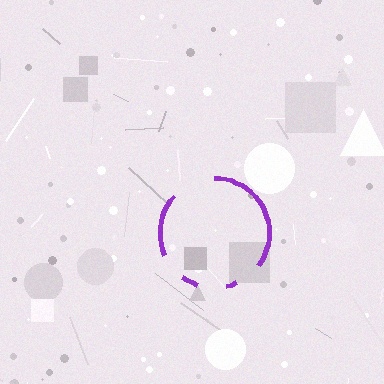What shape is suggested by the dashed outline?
The dashed outline suggests a circle.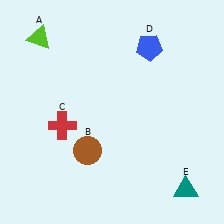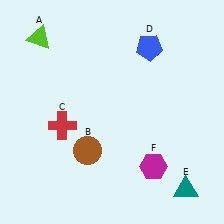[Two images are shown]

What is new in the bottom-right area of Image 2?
A magenta hexagon (F) was added in the bottom-right area of Image 2.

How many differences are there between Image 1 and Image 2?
There is 1 difference between the two images.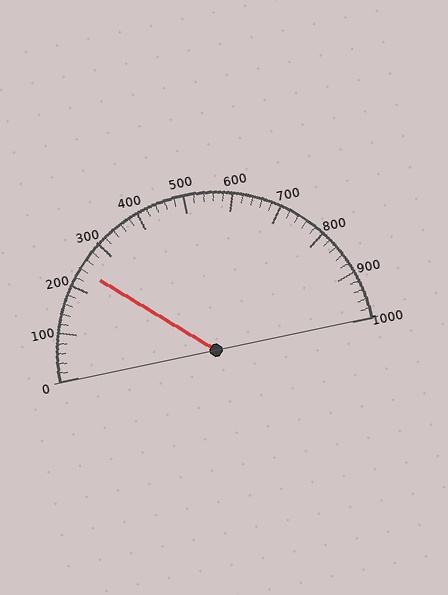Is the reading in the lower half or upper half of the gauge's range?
The reading is in the lower half of the range (0 to 1000).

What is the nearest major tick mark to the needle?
The nearest major tick mark is 200.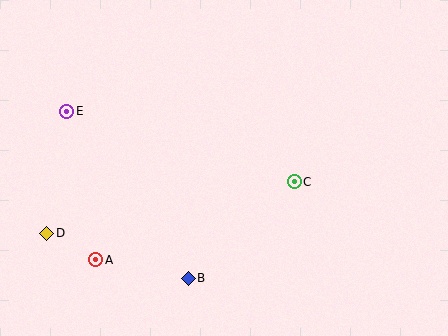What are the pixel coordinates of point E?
Point E is at (67, 111).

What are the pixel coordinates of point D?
Point D is at (47, 233).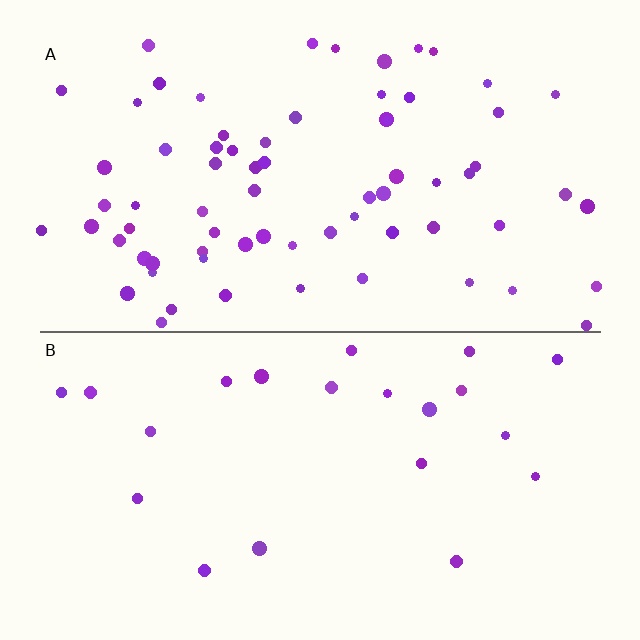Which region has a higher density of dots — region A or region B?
A (the top).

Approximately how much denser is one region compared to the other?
Approximately 3.2× — region A over region B.